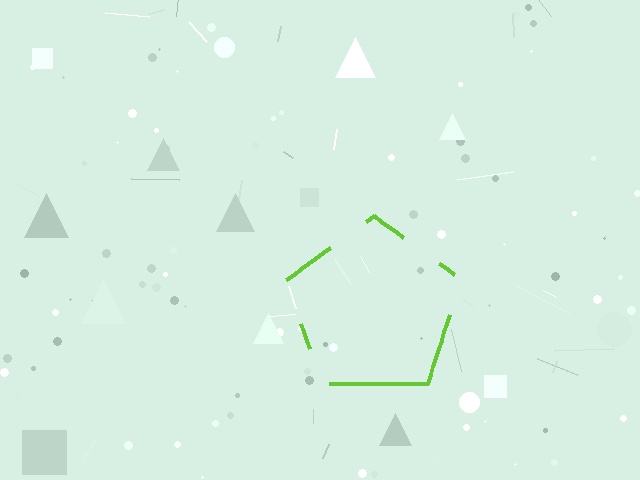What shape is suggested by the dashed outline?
The dashed outline suggests a pentagon.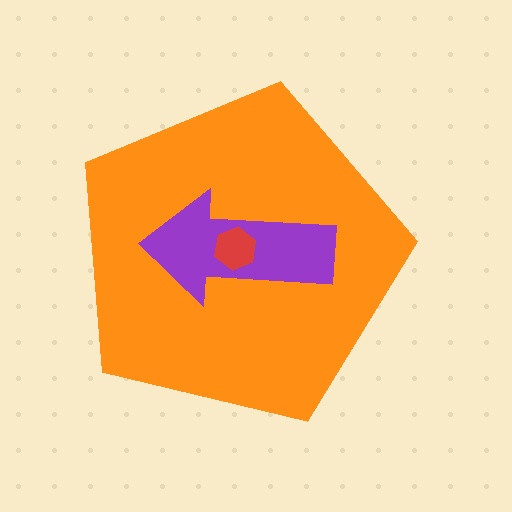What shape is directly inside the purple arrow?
The red hexagon.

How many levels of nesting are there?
3.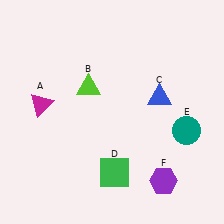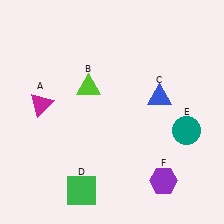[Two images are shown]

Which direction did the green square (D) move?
The green square (D) moved left.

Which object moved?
The green square (D) moved left.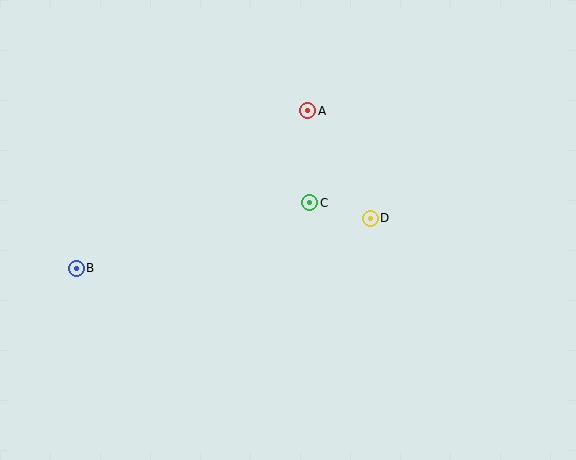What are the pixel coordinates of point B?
Point B is at (76, 268).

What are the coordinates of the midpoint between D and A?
The midpoint between D and A is at (339, 164).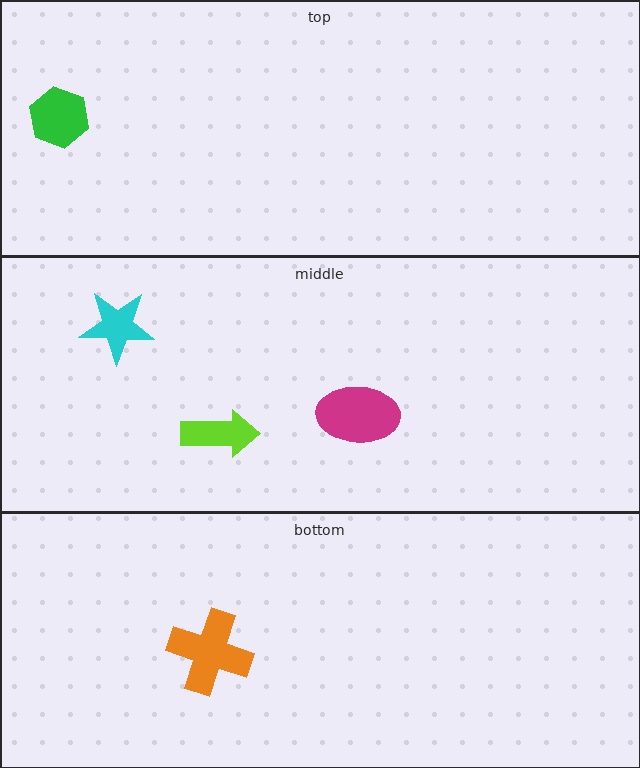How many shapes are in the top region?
1.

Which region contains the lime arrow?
The middle region.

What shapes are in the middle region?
The lime arrow, the cyan star, the magenta ellipse.